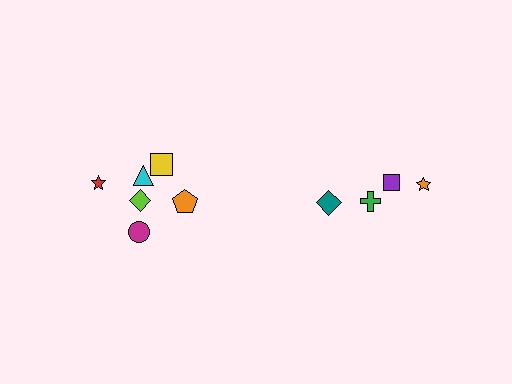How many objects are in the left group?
There are 6 objects.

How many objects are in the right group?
There are 4 objects.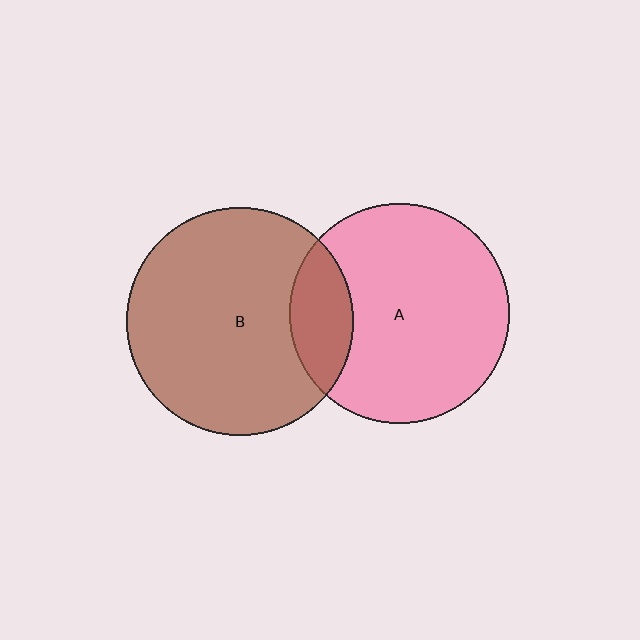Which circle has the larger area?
Circle B (brown).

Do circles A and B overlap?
Yes.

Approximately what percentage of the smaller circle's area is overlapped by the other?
Approximately 20%.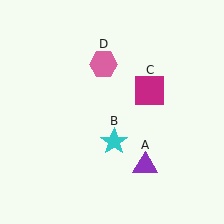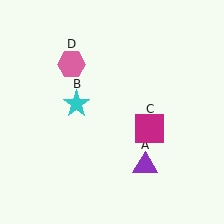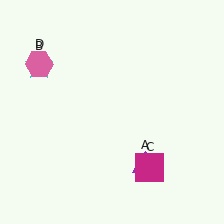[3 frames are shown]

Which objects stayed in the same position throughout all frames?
Purple triangle (object A) remained stationary.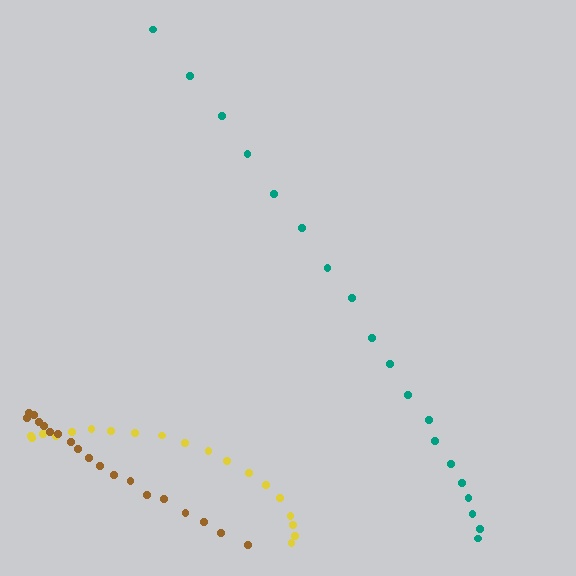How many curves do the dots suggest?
There are 3 distinct paths.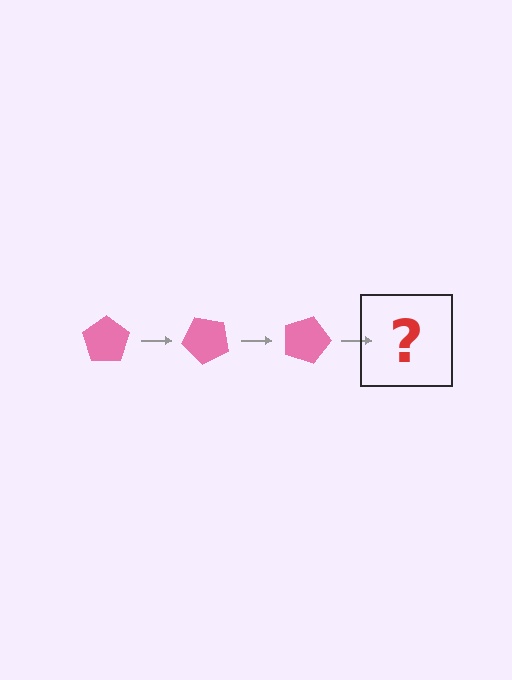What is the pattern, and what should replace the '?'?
The pattern is that the pentagon rotates 45 degrees each step. The '?' should be a pink pentagon rotated 135 degrees.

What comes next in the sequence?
The next element should be a pink pentagon rotated 135 degrees.